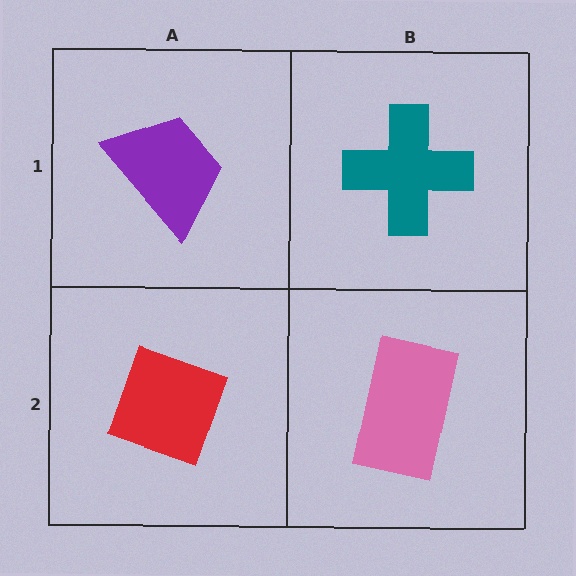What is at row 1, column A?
A purple trapezoid.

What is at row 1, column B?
A teal cross.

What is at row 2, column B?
A pink rectangle.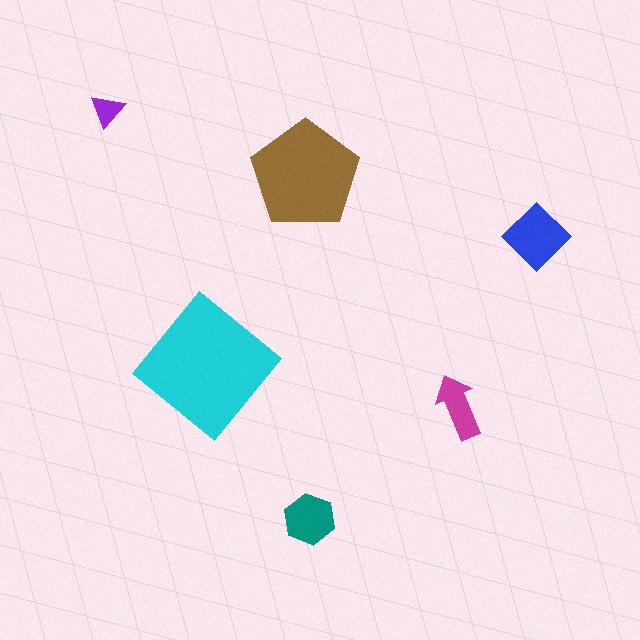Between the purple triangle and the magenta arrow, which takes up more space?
The magenta arrow.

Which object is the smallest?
The purple triangle.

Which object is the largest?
The cyan diamond.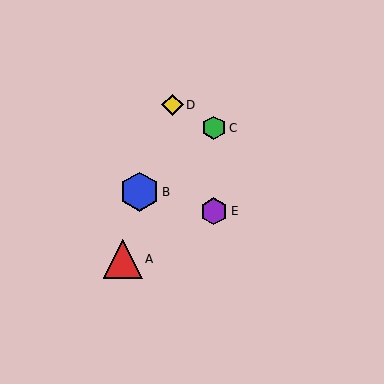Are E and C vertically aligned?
Yes, both are at x≈214.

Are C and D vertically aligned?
No, C is at x≈214 and D is at x≈172.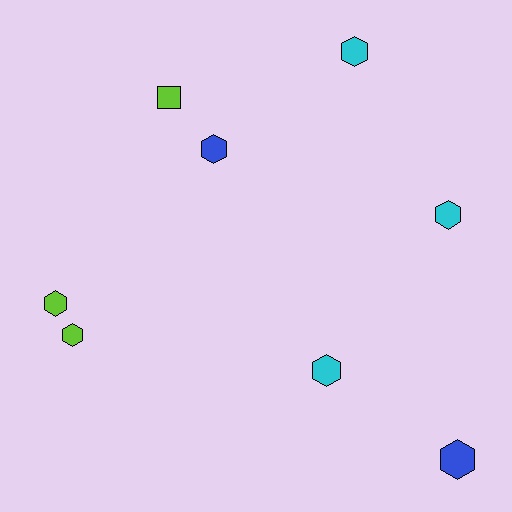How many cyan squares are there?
There are no cyan squares.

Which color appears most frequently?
Lime, with 3 objects.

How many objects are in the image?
There are 8 objects.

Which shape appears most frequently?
Hexagon, with 7 objects.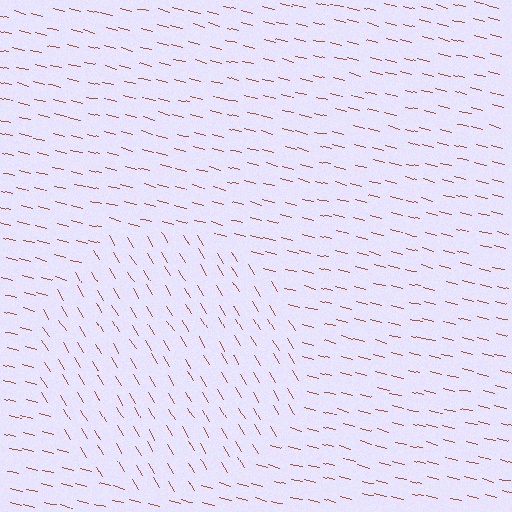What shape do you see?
I see a circle.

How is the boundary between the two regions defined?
The boundary is defined purely by a change in line orientation (approximately 45 degrees difference). All lines are the same color and thickness.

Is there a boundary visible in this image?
Yes, there is a texture boundary formed by a change in line orientation.